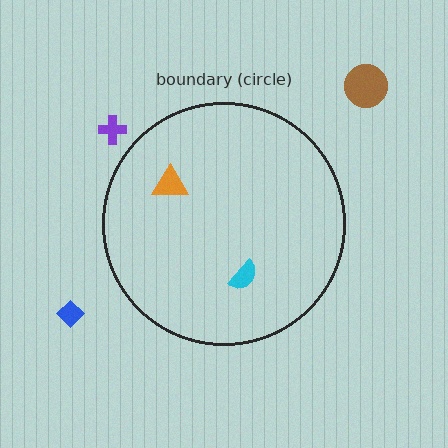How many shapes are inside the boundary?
2 inside, 3 outside.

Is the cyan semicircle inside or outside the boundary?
Inside.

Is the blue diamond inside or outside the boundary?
Outside.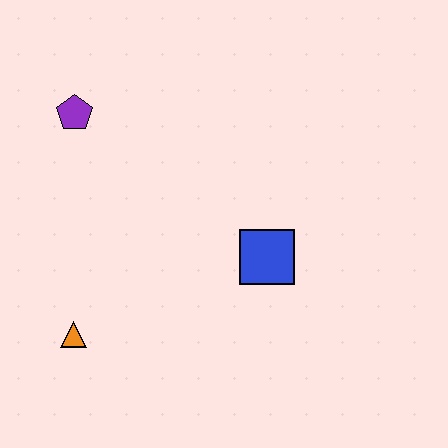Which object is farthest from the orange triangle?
The purple pentagon is farthest from the orange triangle.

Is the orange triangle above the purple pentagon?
No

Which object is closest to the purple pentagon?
The orange triangle is closest to the purple pentagon.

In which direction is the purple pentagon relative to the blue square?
The purple pentagon is to the left of the blue square.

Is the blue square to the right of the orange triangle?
Yes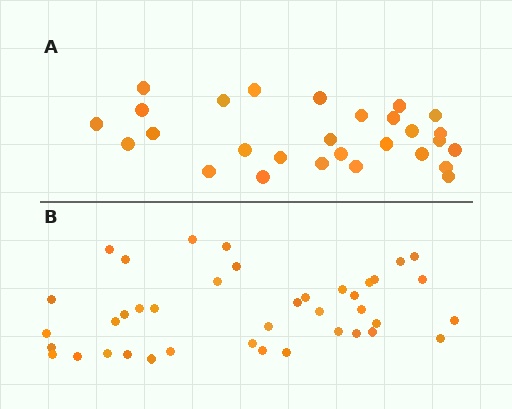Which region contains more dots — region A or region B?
Region B (the bottom region) has more dots.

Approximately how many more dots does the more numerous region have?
Region B has roughly 12 or so more dots than region A.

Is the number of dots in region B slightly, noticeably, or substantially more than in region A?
Region B has noticeably more, but not dramatically so. The ratio is roughly 1.4 to 1.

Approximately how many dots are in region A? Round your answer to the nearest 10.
About 30 dots. (The exact count is 28, which rounds to 30.)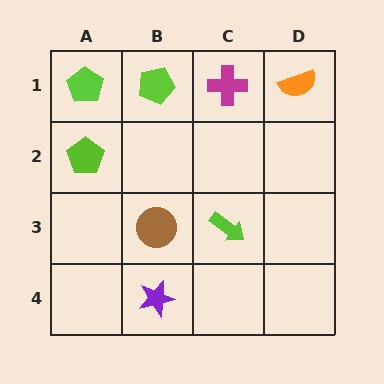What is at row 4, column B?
A purple star.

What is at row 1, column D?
An orange semicircle.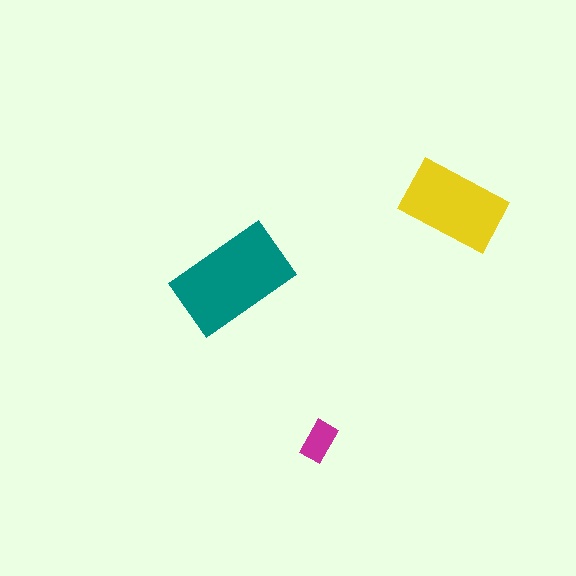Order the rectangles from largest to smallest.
the teal one, the yellow one, the magenta one.